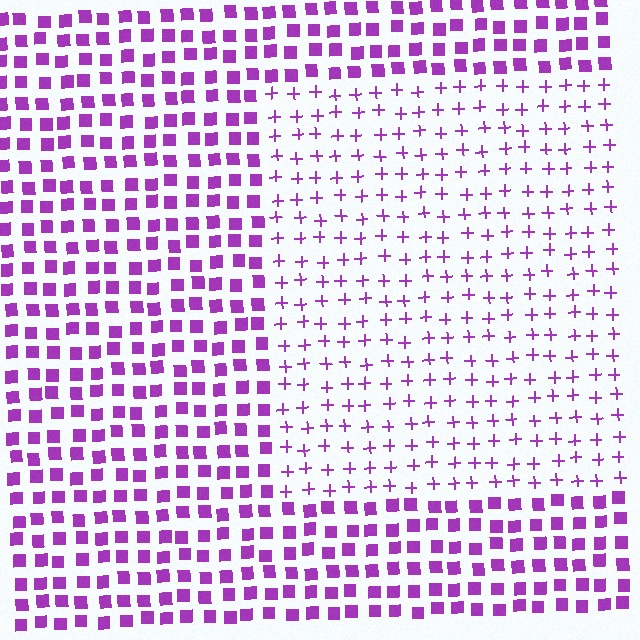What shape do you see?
I see a rectangle.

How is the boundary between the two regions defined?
The boundary is defined by a change in element shape: plus signs inside vs. squares outside. All elements share the same color and spacing.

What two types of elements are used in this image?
The image uses plus signs inside the rectangle region and squares outside it.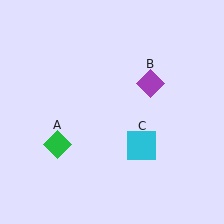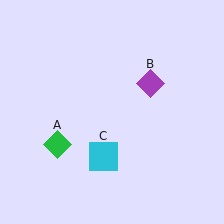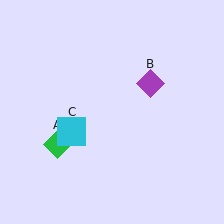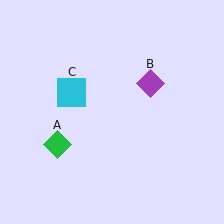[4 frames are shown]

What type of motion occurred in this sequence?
The cyan square (object C) rotated clockwise around the center of the scene.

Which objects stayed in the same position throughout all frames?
Green diamond (object A) and purple diamond (object B) remained stationary.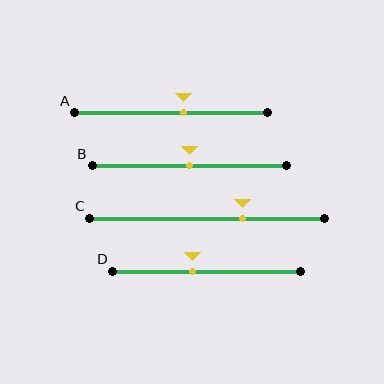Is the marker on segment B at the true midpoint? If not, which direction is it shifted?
Yes, the marker on segment B is at the true midpoint.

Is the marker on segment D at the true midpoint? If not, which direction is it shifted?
No, the marker on segment D is shifted to the left by about 8% of the segment length.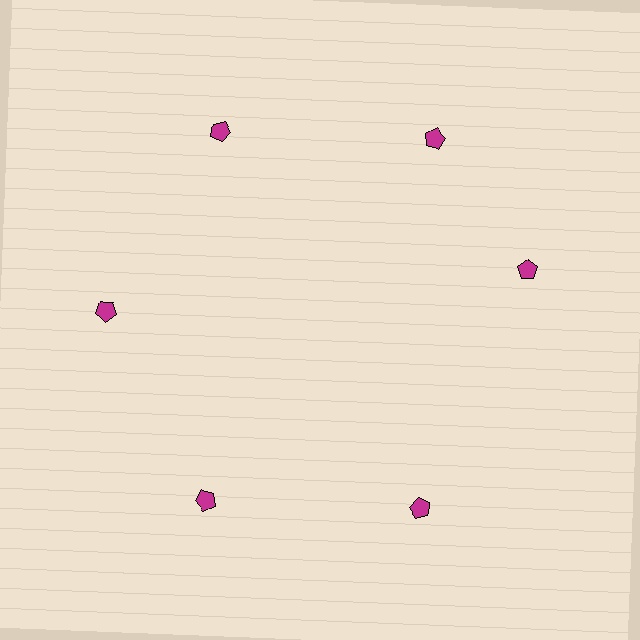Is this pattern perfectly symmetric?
No. The 6 magenta pentagons are arranged in a ring, but one element near the 3 o'clock position is rotated out of alignment along the ring, breaking the 6-fold rotational symmetry.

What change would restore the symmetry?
The symmetry would be restored by rotating it back into even spacing with its neighbors so that all 6 pentagons sit at equal angles and equal distance from the center.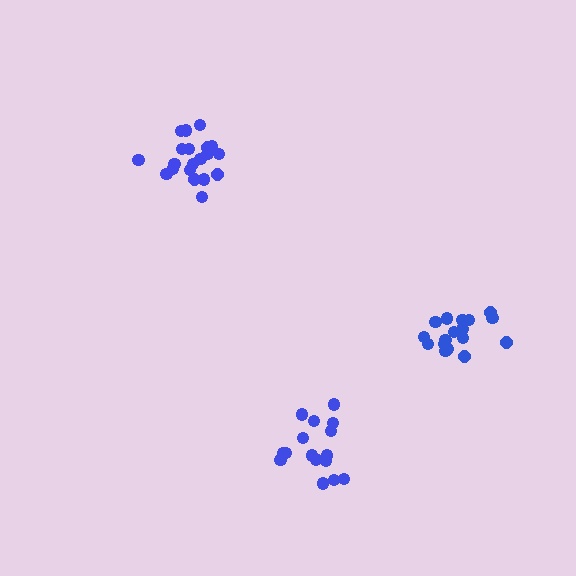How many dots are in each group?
Group 1: 20 dots, Group 2: 16 dots, Group 3: 17 dots (53 total).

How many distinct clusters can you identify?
There are 3 distinct clusters.